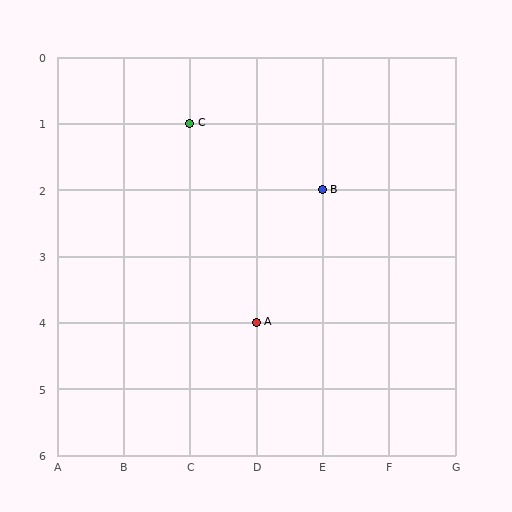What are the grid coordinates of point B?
Point B is at grid coordinates (E, 2).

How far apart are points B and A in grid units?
Points B and A are 1 column and 2 rows apart (about 2.2 grid units diagonally).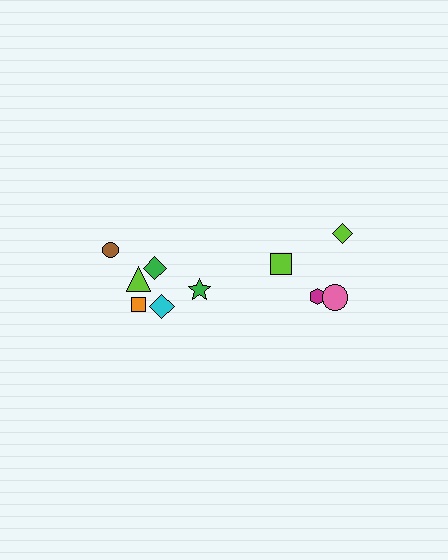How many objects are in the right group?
There are 4 objects.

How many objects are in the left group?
There are 6 objects.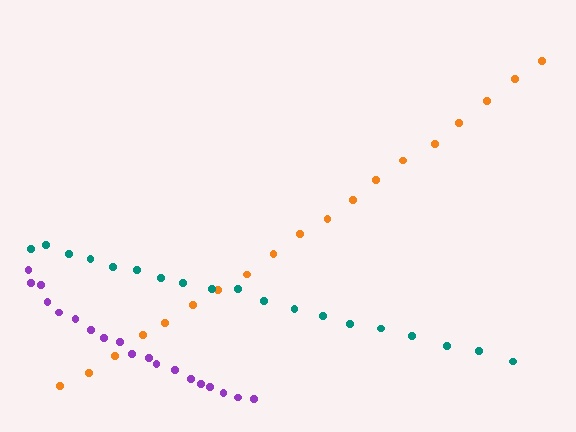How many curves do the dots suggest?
There are 3 distinct paths.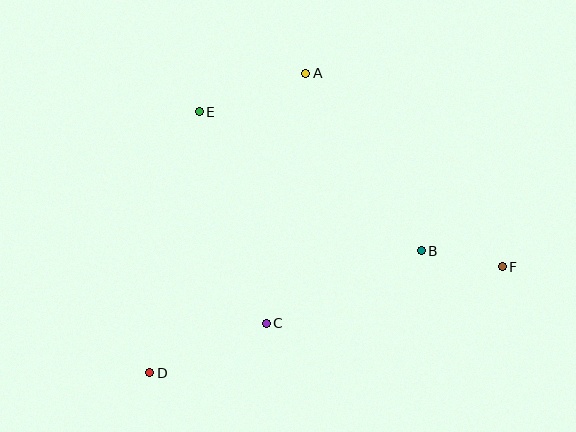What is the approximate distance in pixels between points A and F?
The distance between A and F is approximately 276 pixels.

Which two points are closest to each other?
Points B and F are closest to each other.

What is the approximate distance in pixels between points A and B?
The distance between A and B is approximately 212 pixels.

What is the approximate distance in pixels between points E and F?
The distance between E and F is approximately 341 pixels.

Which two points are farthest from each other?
Points D and F are farthest from each other.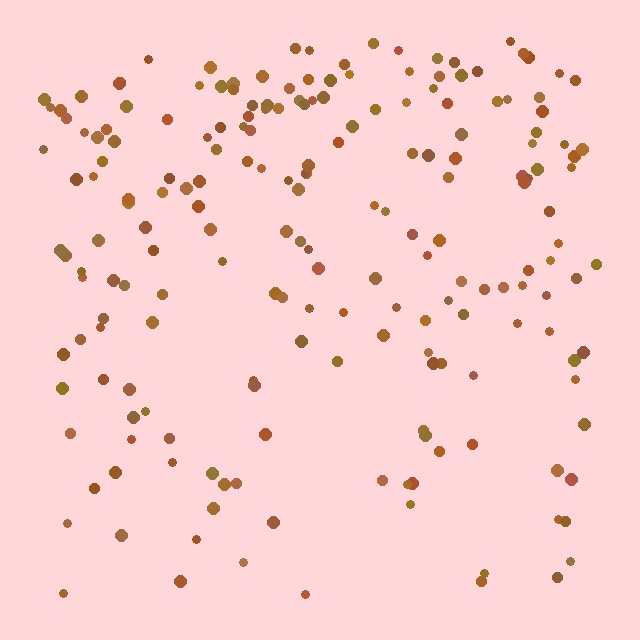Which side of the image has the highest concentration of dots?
The top.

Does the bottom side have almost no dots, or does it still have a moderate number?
Still a moderate number, just noticeably fewer than the top.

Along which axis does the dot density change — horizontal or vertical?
Vertical.